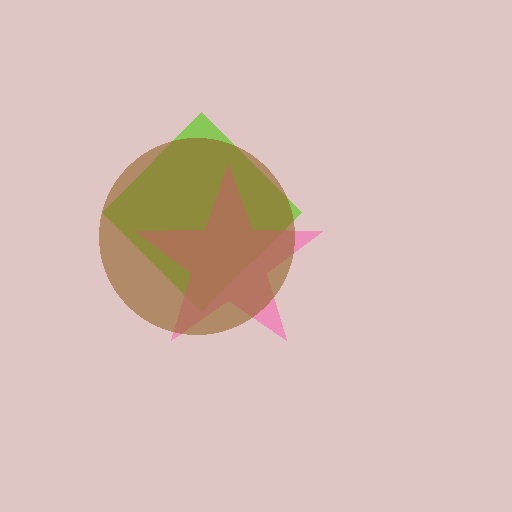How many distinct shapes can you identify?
There are 3 distinct shapes: a lime diamond, a pink star, a brown circle.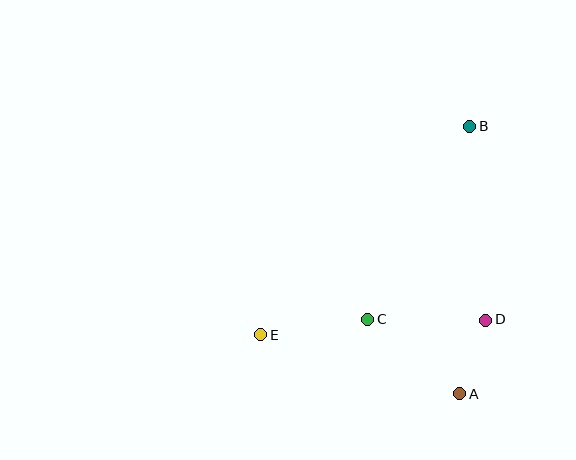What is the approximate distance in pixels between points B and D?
The distance between B and D is approximately 195 pixels.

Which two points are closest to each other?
Points A and D are closest to each other.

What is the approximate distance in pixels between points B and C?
The distance between B and C is approximately 218 pixels.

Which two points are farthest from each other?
Points B and E are farthest from each other.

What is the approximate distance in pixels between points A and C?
The distance between A and C is approximately 118 pixels.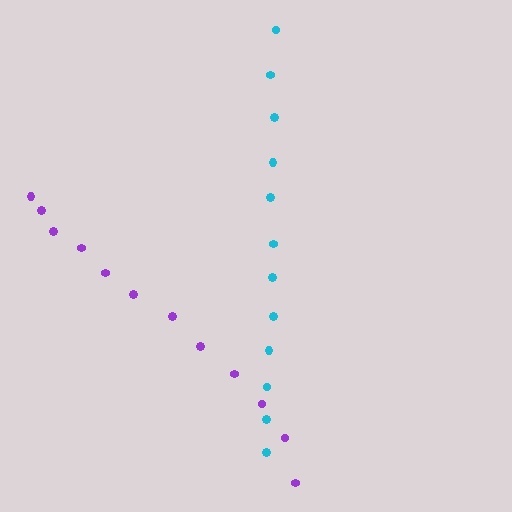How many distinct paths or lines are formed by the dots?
There are 2 distinct paths.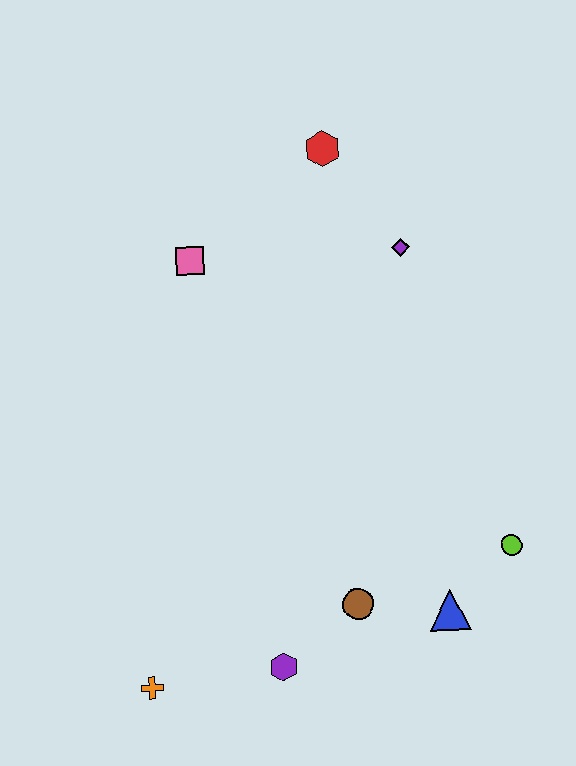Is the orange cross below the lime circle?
Yes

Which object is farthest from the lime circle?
The red hexagon is farthest from the lime circle.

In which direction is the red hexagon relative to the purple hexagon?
The red hexagon is above the purple hexagon.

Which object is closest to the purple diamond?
The red hexagon is closest to the purple diamond.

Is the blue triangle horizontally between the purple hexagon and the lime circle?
Yes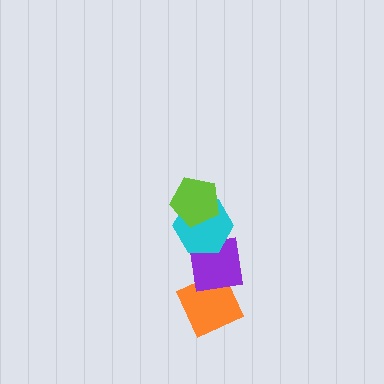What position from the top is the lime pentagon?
The lime pentagon is 1st from the top.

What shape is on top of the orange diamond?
The purple square is on top of the orange diamond.